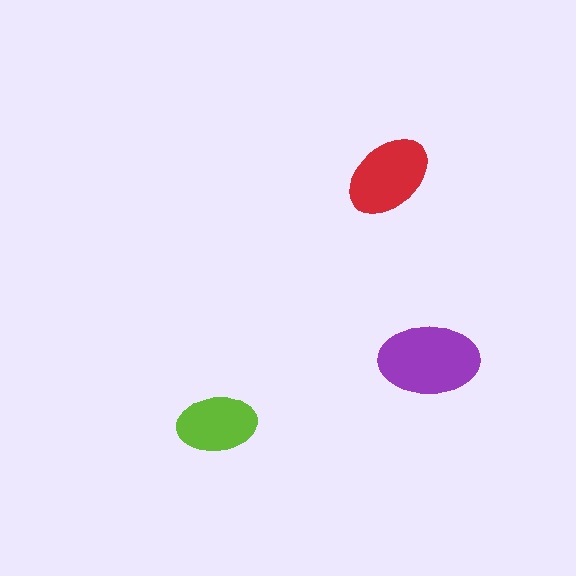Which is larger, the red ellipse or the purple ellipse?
The purple one.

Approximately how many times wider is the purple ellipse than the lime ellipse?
About 1.5 times wider.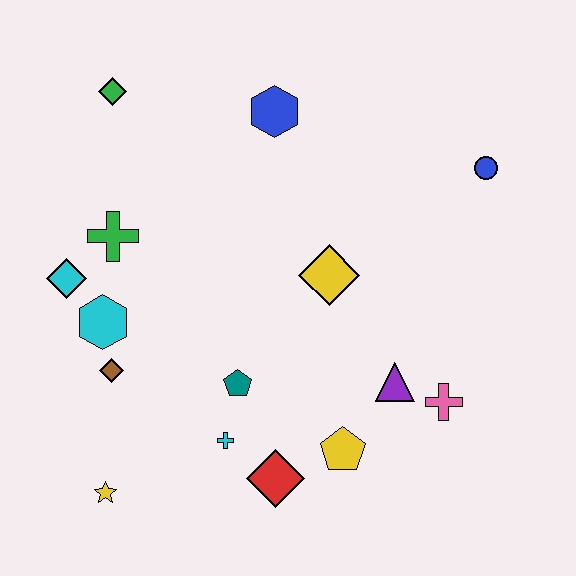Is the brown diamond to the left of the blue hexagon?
Yes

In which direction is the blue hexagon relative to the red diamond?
The blue hexagon is above the red diamond.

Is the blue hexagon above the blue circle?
Yes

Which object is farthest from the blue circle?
The yellow star is farthest from the blue circle.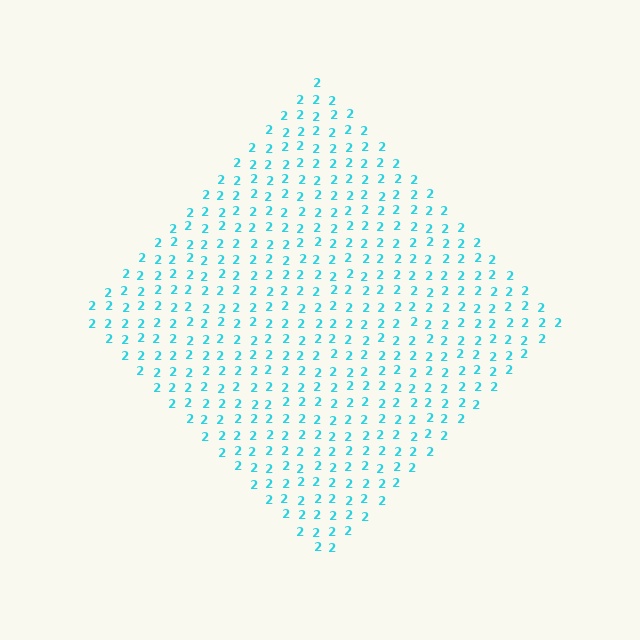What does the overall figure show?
The overall figure shows a diamond.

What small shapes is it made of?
It is made of small digit 2's.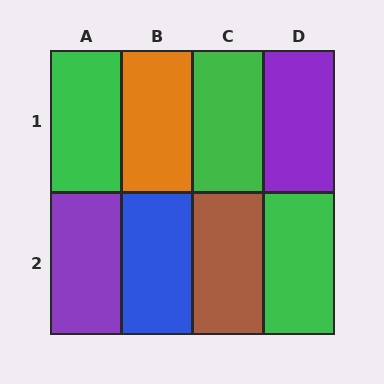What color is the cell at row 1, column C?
Green.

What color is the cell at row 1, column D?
Purple.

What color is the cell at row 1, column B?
Orange.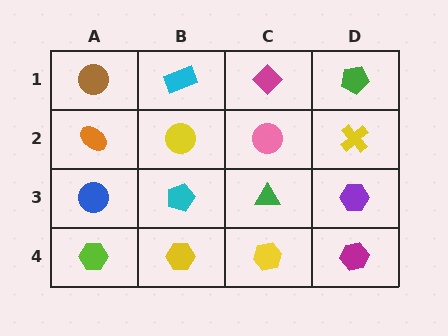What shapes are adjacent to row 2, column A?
A brown circle (row 1, column A), a blue circle (row 3, column A), a yellow circle (row 2, column B).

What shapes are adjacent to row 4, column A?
A blue circle (row 3, column A), a yellow hexagon (row 4, column B).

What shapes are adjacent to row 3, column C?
A pink circle (row 2, column C), a yellow hexagon (row 4, column C), a cyan pentagon (row 3, column B), a purple hexagon (row 3, column D).